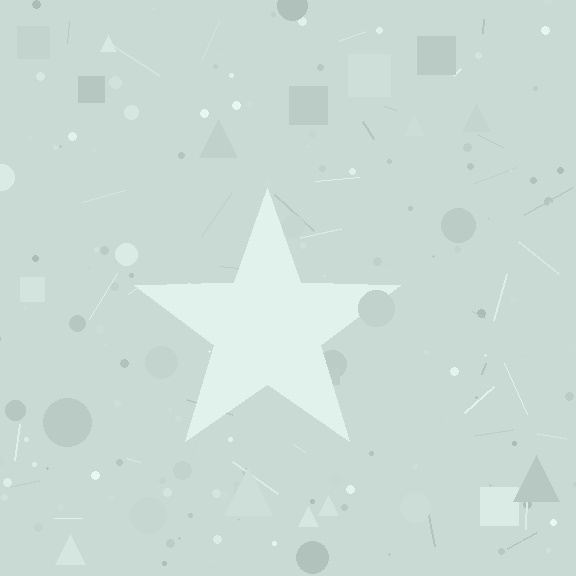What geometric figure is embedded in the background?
A star is embedded in the background.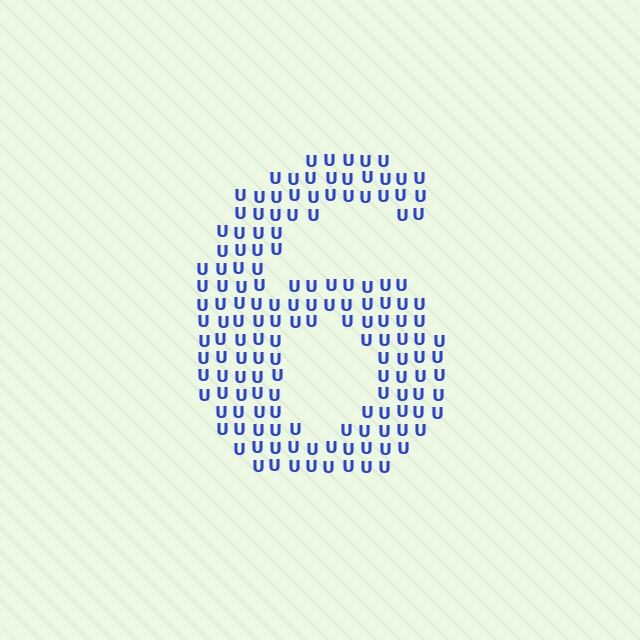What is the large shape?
The large shape is the digit 6.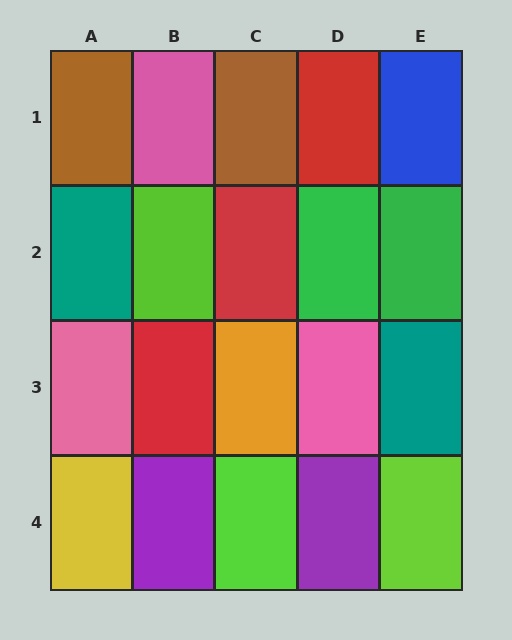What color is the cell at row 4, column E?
Lime.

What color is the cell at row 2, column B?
Lime.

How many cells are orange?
1 cell is orange.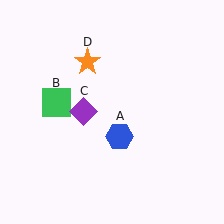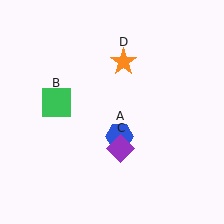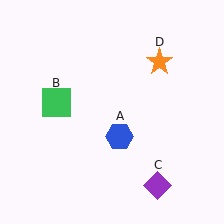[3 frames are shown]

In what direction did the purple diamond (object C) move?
The purple diamond (object C) moved down and to the right.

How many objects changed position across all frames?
2 objects changed position: purple diamond (object C), orange star (object D).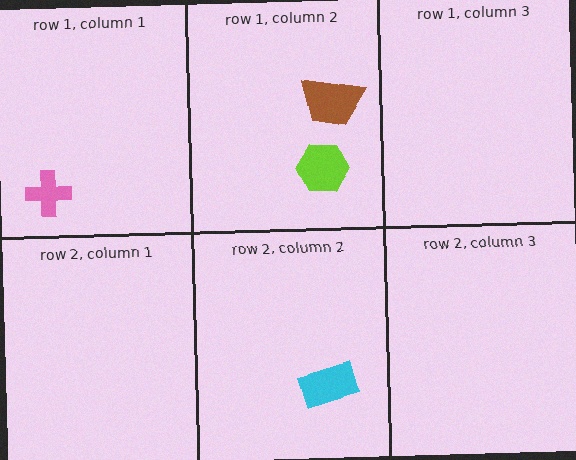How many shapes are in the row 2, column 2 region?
1.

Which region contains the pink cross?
The row 1, column 1 region.